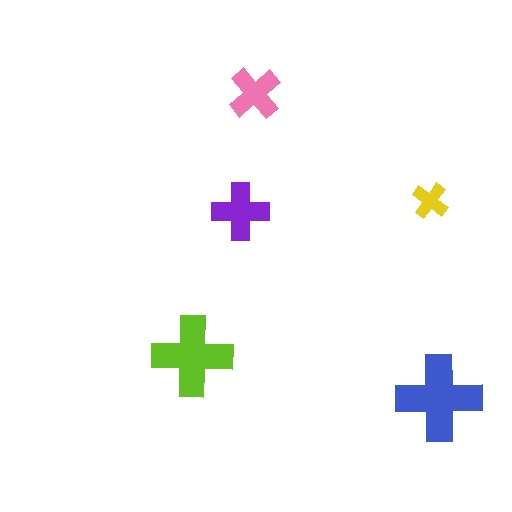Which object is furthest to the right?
The blue cross is rightmost.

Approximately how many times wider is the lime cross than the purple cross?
About 1.5 times wider.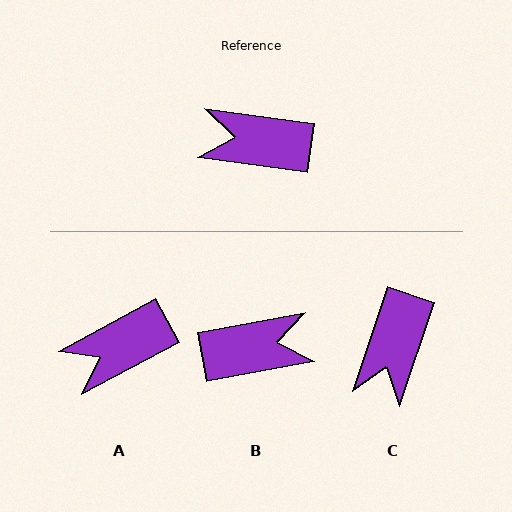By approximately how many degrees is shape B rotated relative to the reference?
Approximately 162 degrees clockwise.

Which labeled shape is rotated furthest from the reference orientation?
B, about 162 degrees away.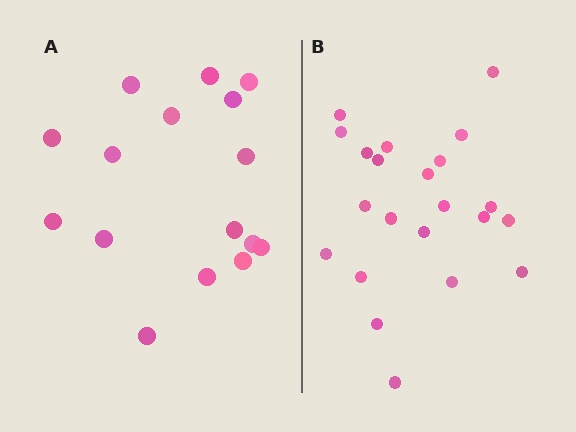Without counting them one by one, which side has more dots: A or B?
Region B (the right region) has more dots.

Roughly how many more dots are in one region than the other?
Region B has about 6 more dots than region A.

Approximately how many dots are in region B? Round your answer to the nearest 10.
About 20 dots. (The exact count is 22, which rounds to 20.)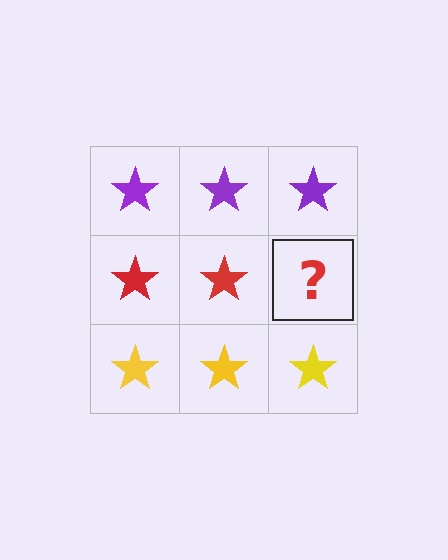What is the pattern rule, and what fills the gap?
The rule is that each row has a consistent color. The gap should be filled with a red star.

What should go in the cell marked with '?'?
The missing cell should contain a red star.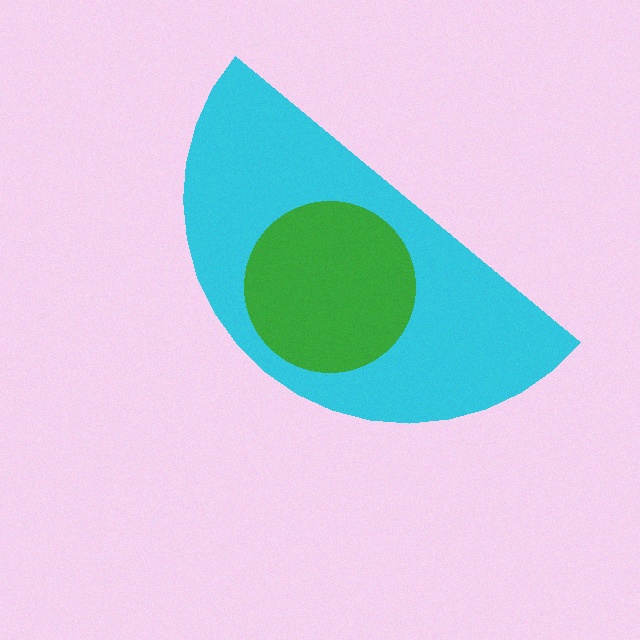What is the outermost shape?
The cyan semicircle.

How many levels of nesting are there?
2.